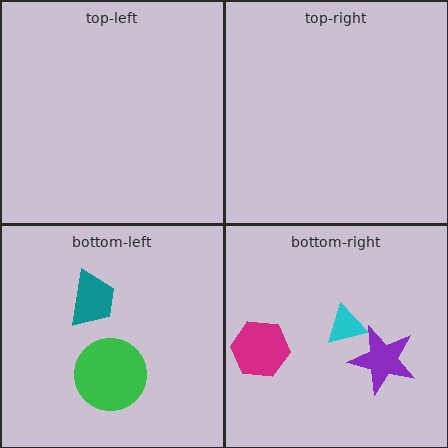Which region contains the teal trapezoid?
The bottom-left region.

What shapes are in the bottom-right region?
The purple star, the cyan triangle, the magenta hexagon.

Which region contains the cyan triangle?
The bottom-right region.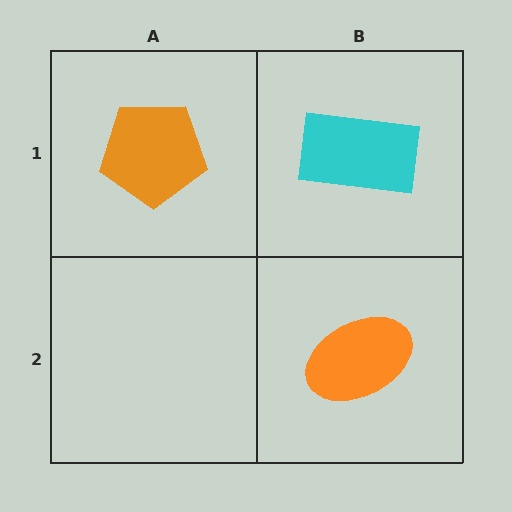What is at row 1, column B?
A cyan rectangle.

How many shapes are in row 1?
2 shapes.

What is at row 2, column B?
An orange ellipse.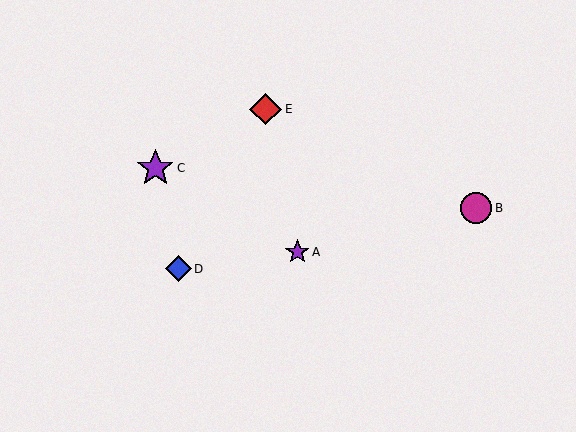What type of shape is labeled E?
Shape E is a red diamond.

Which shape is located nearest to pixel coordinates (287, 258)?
The purple star (labeled A) at (297, 252) is nearest to that location.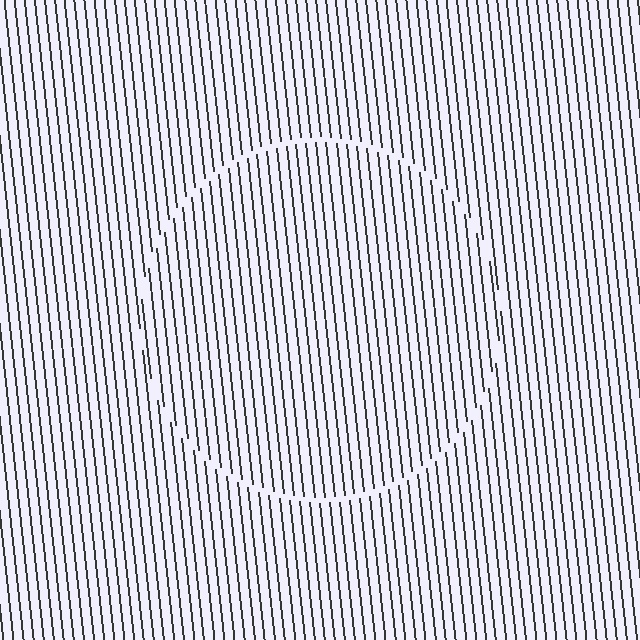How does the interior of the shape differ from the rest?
The interior of the shape contains the same grating, shifted by half a period — the contour is defined by the phase discontinuity where line-ends from the inner and outer gratings abut.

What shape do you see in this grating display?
An illusory circle. The interior of the shape contains the same grating, shifted by half a period — the contour is defined by the phase discontinuity where line-ends from the inner and outer gratings abut.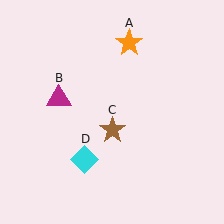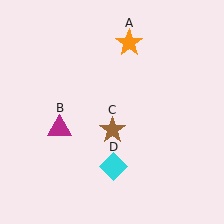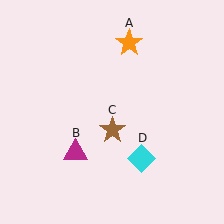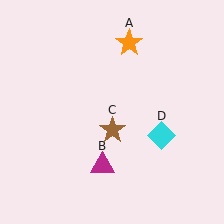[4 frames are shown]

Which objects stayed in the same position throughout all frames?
Orange star (object A) and brown star (object C) remained stationary.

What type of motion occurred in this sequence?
The magenta triangle (object B), cyan diamond (object D) rotated counterclockwise around the center of the scene.